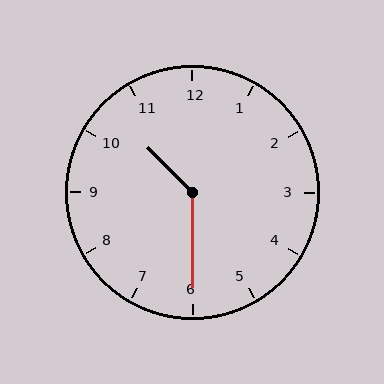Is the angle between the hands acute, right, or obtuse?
It is obtuse.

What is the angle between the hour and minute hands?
Approximately 135 degrees.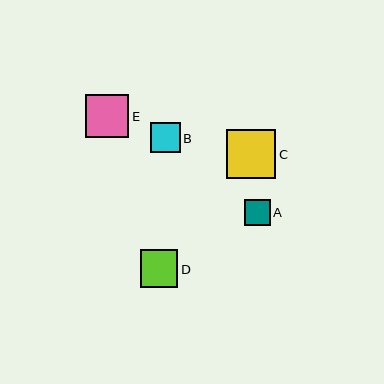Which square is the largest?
Square C is the largest with a size of approximately 49 pixels.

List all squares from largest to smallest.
From largest to smallest: C, E, D, B, A.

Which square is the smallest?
Square A is the smallest with a size of approximately 26 pixels.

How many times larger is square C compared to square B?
Square C is approximately 1.7 times the size of square B.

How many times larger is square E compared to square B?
Square E is approximately 1.5 times the size of square B.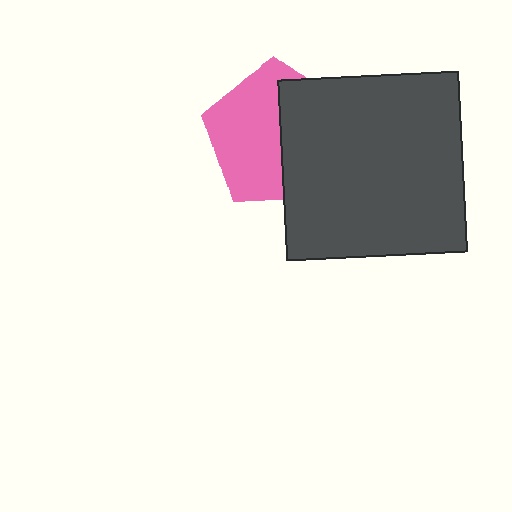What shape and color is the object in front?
The object in front is a dark gray square.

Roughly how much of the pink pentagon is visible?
About half of it is visible (roughly 54%).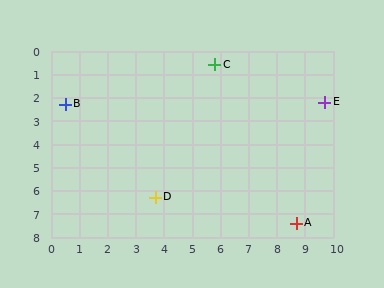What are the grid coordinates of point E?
Point E is at approximately (9.7, 2.2).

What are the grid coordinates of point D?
Point D is at approximately (3.7, 6.3).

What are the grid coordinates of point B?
Point B is at approximately (0.5, 2.3).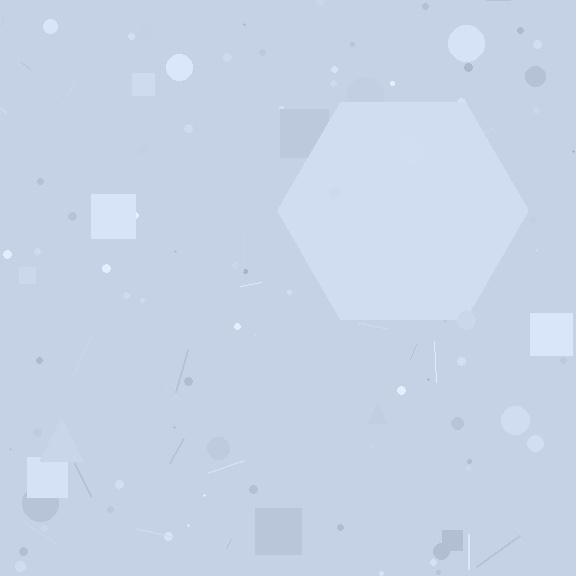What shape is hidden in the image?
A hexagon is hidden in the image.